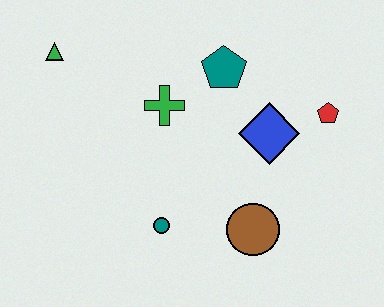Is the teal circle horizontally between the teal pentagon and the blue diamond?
No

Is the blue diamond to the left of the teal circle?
No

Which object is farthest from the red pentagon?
The green triangle is farthest from the red pentagon.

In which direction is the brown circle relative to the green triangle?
The brown circle is to the right of the green triangle.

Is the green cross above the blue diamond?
Yes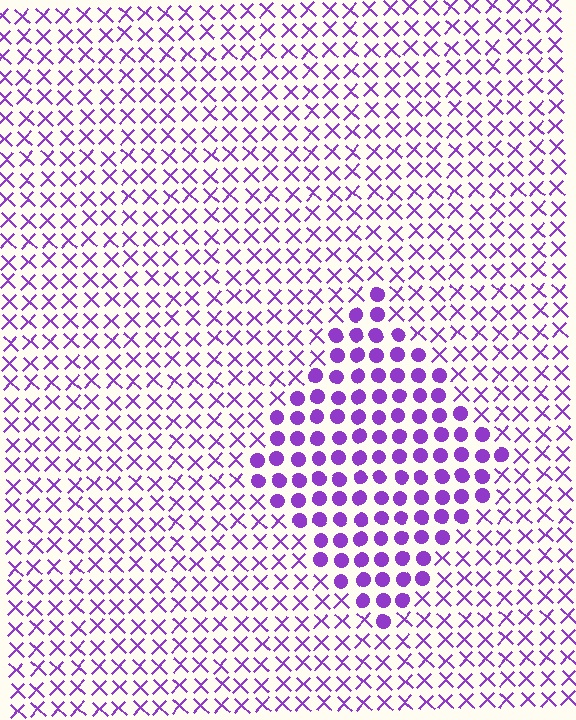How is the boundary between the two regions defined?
The boundary is defined by a change in element shape: circles inside vs. X marks outside. All elements share the same color and spacing.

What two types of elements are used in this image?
The image uses circles inside the diamond region and X marks outside it.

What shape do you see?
I see a diamond.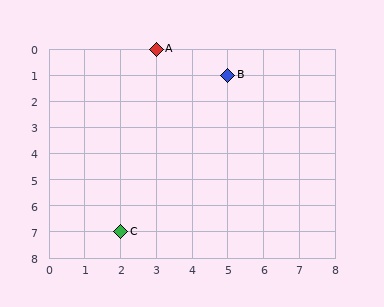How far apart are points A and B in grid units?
Points A and B are 2 columns and 1 row apart (about 2.2 grid units diagonally).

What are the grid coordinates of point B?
Point B is at grid coordinates (5, 1).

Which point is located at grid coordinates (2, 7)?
Point C is at (2, 7).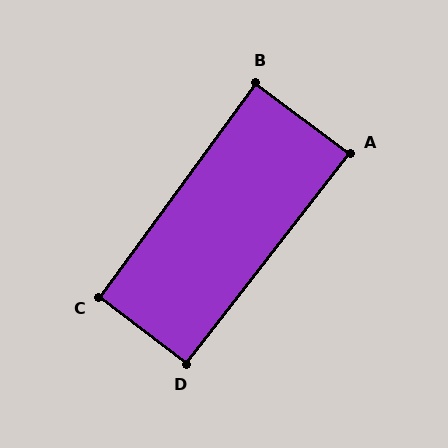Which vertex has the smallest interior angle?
A, at approximately 89 degrees.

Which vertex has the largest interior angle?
C, at approximately 91 degrees.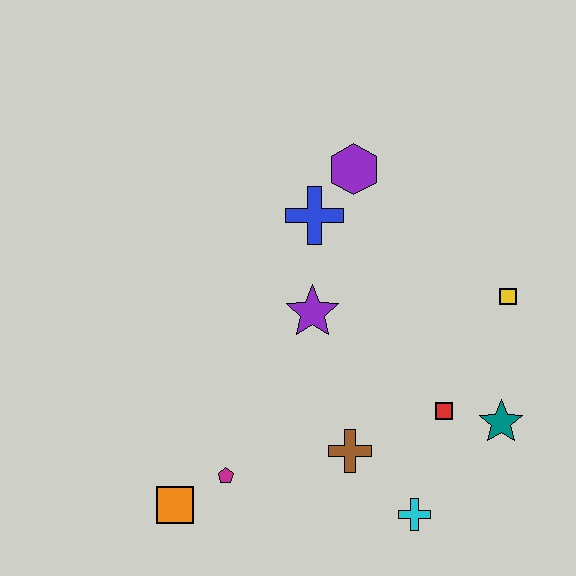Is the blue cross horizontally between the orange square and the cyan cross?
Yes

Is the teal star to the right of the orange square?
Yes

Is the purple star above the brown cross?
Yes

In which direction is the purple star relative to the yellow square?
The purple star is to the left of the yellow square.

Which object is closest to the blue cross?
The purple hexagon is closest to the blue cross.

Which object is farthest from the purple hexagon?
The orange square is farthest from the purple hexagon.